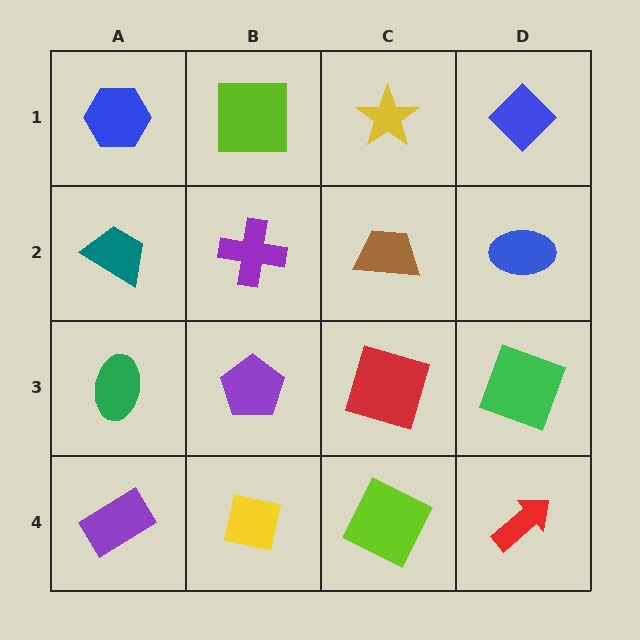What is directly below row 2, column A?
A green ellipse.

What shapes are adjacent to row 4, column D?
A green square (row 3, column D), a lime square (row 4, column C).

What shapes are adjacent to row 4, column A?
A green ellipse (row 3, column A), a yellow square (row 4, column B).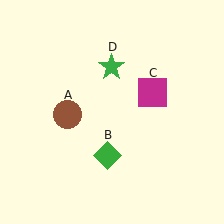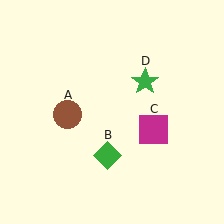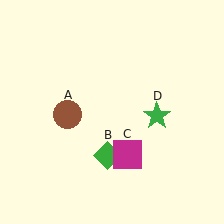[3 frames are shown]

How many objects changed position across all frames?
2 objects changed position: magenta square (object C), green star (object D).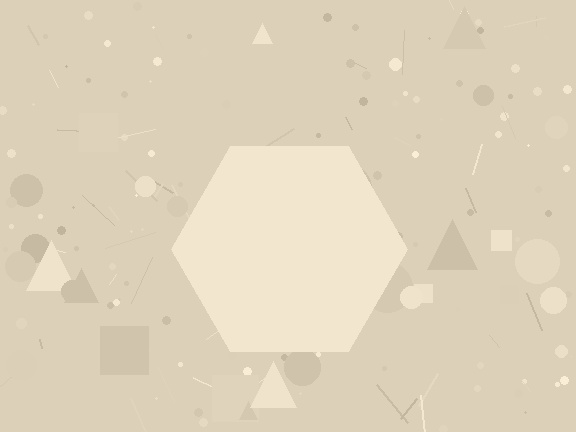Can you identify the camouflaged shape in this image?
The camouflaged shape is a hexagon.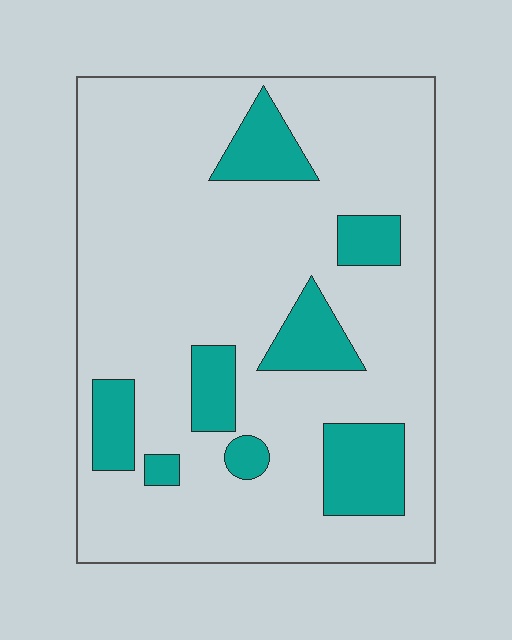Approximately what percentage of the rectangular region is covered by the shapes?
Approximately 20%.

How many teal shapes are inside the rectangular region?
8.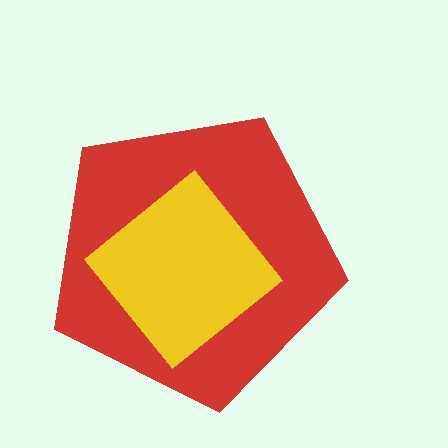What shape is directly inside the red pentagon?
The yellow diamond.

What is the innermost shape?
The yellow diamond.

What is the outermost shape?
The red pentagon.